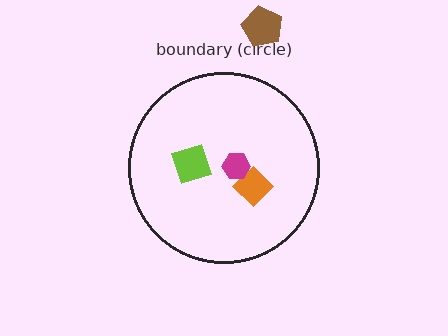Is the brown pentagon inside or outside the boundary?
Outside.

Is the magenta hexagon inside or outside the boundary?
Inside.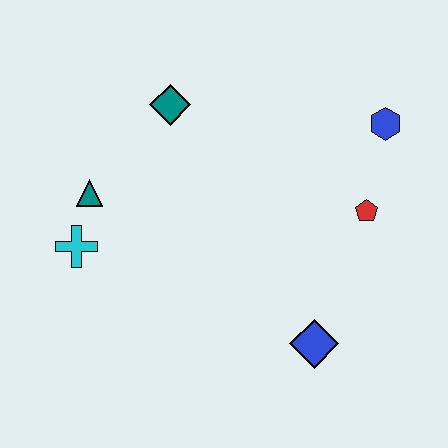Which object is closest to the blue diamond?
The red pentagon is closest to the blue diamond.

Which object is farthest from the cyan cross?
The blue hexagon is farthest from the cyan cross.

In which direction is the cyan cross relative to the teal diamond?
The cyan cross is below the teal diamond.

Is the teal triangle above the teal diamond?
No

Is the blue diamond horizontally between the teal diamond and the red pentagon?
Yes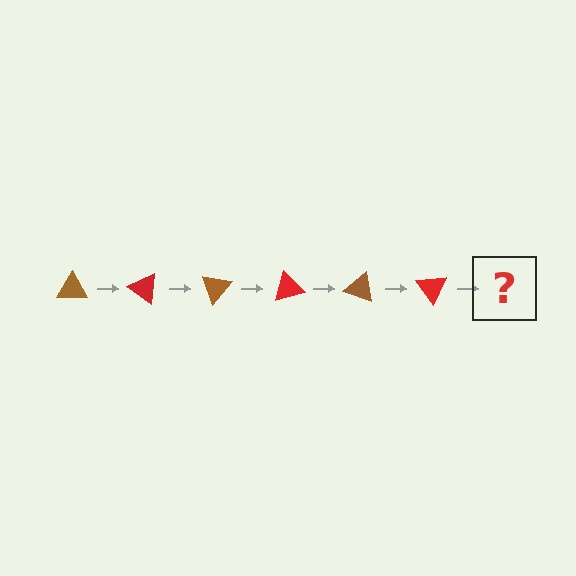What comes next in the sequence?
The next element should be a brown triangle, rotated 210 degrees from the start.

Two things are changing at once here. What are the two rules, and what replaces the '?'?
The two rules are that it rotates 35 degrees each step and the color cycles through brown and red. The '?' should be a brown triangle, rotated 210 degrees from the start.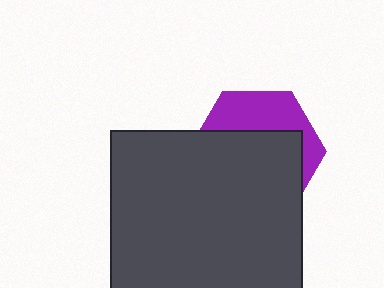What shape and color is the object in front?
The object in front is a dark gray square.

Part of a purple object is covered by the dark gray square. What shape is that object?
It is a hexagon.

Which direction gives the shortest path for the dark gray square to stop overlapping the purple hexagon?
Moving down gives the shortest separation.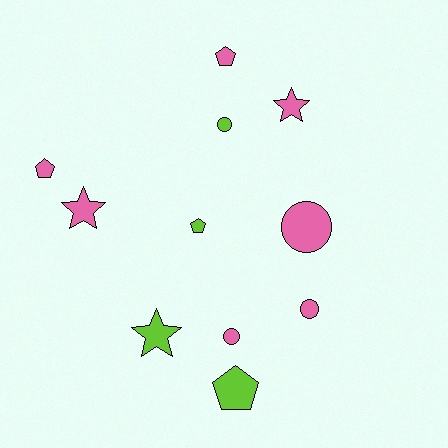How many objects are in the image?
There are 11 objects.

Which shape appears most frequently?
Circle, with 4 objects.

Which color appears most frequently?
Pink, with 7 objects.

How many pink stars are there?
There are 2 pink stars.